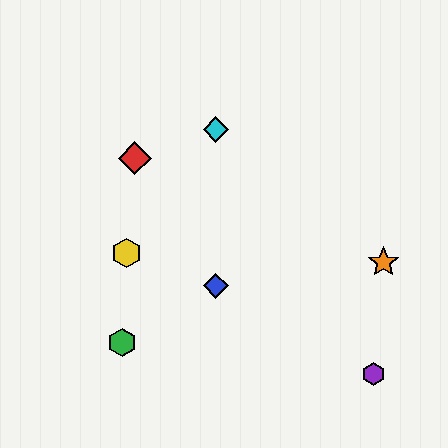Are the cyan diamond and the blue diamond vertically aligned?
Yes, both are at x≈216.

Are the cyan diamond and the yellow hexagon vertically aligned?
No, the cyan diamond is at x≈216 and the yellow hexagon is at x≈127.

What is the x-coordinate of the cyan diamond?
The cyan diamond is at x≈216.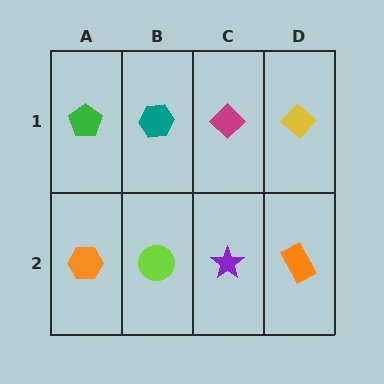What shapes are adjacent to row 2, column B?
A teal hexagon (row 1, column B), an orange hexagon (row 2, column A), a purple star (row 2, column C).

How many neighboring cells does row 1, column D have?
2.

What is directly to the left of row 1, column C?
A teal hexagon.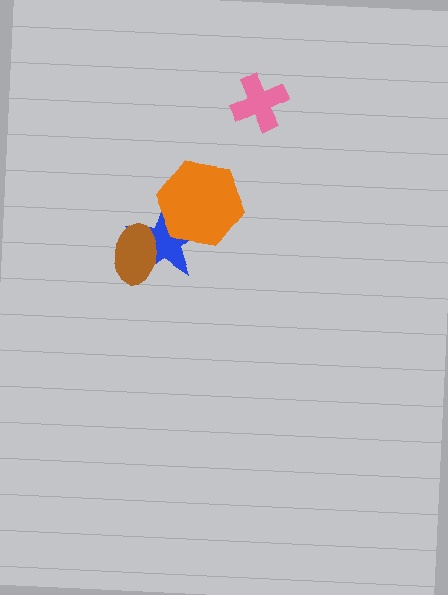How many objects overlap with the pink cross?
0 objects overlap with the pink cross.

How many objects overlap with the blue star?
2 objects overlap with the blue star.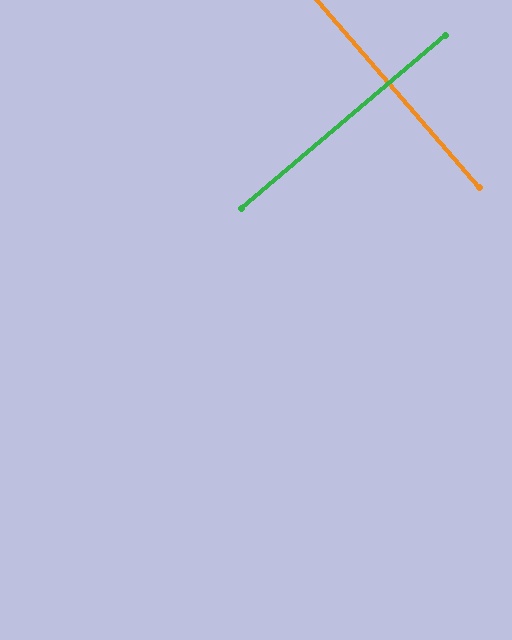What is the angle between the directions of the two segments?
Approximately 90 degrees.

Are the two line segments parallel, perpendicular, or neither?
Perpendicular — they meet at approximately 90°.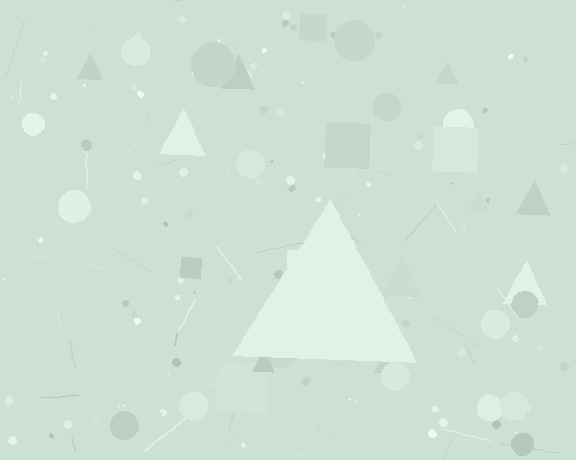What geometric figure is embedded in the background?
A triangle is embedded in the background.